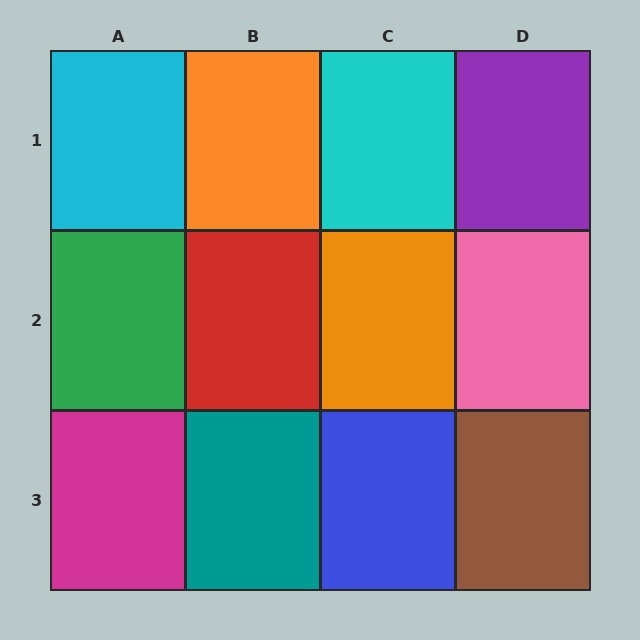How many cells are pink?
1 cell is pink.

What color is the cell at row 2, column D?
Pink.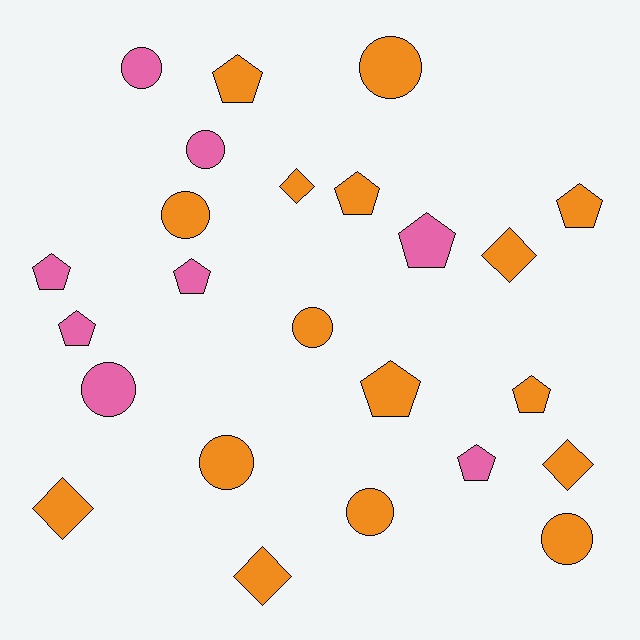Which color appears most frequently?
Orange, with 16 objects.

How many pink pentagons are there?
There are 5 pink pentagons.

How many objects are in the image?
There are 24 objects.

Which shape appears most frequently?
Pentagon, with 10 objects.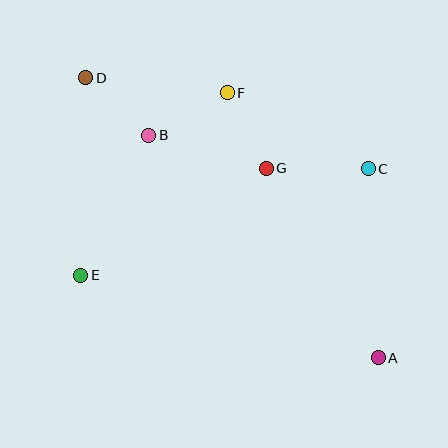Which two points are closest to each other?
Points B and D are closest to each other.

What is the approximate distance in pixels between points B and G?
The distance between B and G is approximately 122 pixels.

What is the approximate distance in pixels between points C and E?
The distance between C and E is approximately 307 pixels.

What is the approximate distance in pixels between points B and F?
The distance between B and F is approximately 89 pixels.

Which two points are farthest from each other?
Points A and D are farthest from each other.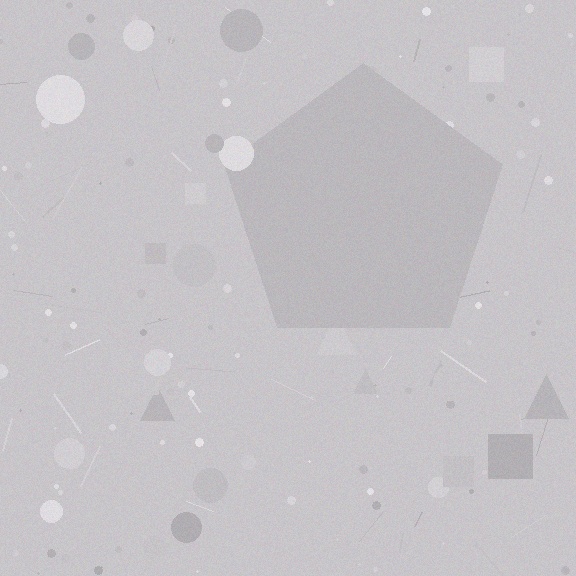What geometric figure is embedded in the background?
A pentagon is embedded in the background.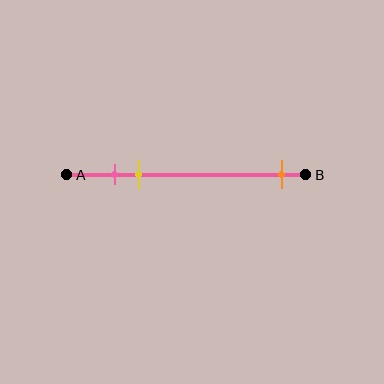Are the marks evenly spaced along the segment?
No, the marks are not evenly spaced.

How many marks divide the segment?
There are 3 marks dividing the segment.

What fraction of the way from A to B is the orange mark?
The orange mark is approximately 90% (0.9) of the way from A to B.